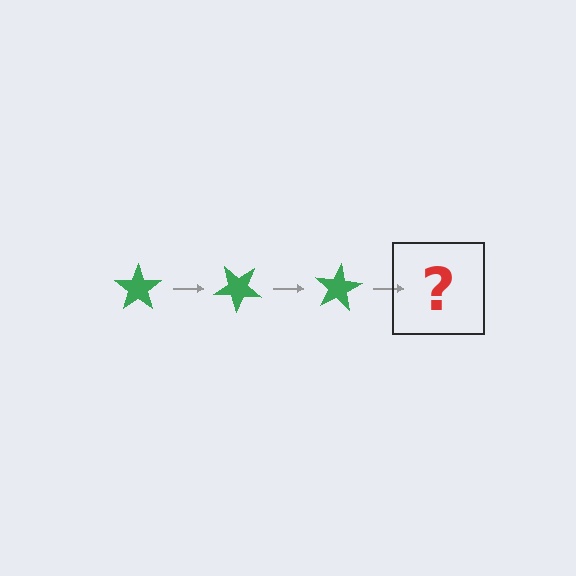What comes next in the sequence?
The next element should be a green star rotated 120 degrees.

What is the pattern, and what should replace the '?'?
The pattern is that the star rotates 40 degrees each step. The '?' should be a green star rotated 120 degrees.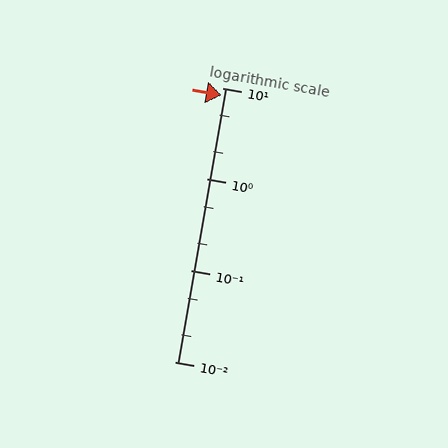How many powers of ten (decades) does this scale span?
The scale spans 3 decades, from 0.01 to 10.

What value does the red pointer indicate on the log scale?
The pointer indicates approximately 8.2.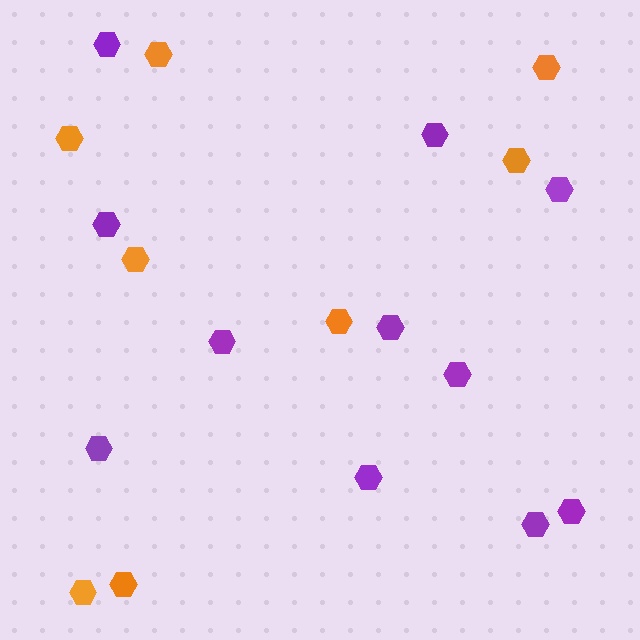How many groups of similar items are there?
There are 2 groups: one group of purple hexagons (11) and one group of orange hexagons (8).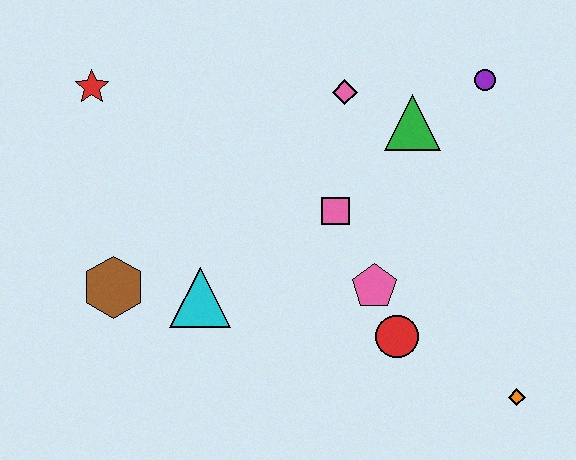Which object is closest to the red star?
The brown hexagon is closest to the red star.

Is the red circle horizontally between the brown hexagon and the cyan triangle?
No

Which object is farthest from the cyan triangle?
The purple circle is farthest from the cyan triangle.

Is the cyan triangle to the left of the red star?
No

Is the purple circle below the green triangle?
No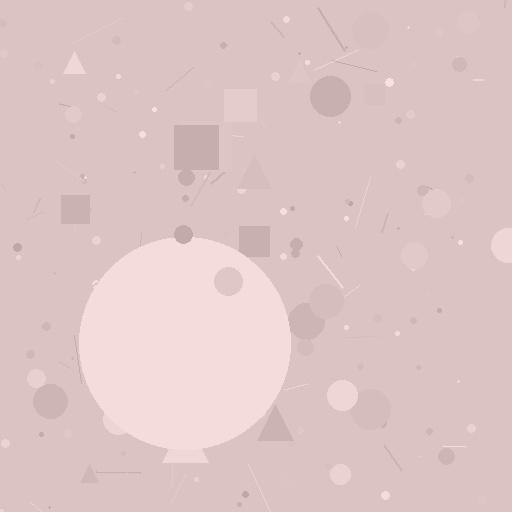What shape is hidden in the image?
A circle is hidden in the image.